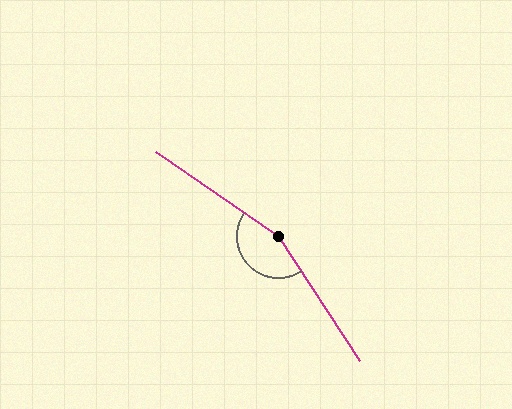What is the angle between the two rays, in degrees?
Approximately 158 degrees.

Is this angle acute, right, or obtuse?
It is obtuse.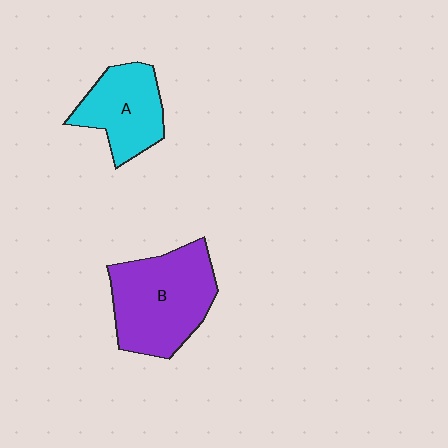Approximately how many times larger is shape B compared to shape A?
Approximately 1.5 times.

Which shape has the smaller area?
Shape A (cyan).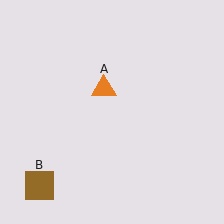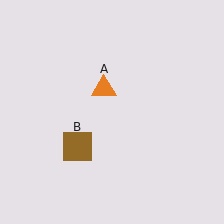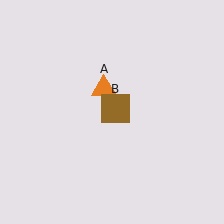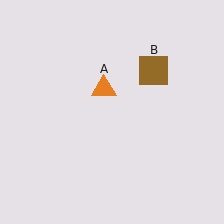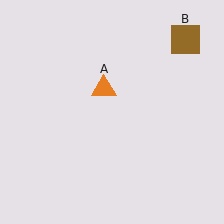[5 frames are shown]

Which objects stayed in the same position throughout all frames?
Orange triangle (object A) remained stationary.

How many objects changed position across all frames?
1 object changed position: brown square (object B).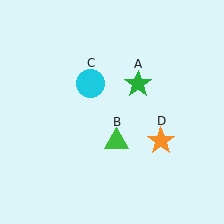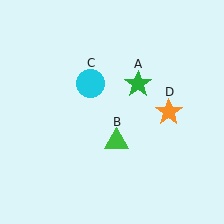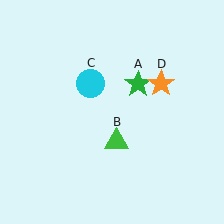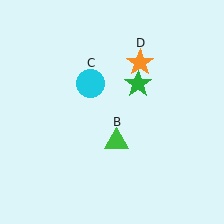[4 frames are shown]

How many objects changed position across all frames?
1 object changed position: orange star (object D).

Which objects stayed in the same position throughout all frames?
Green star (object A) and green triangle (object B) and cyan circle (object C) remained stationary.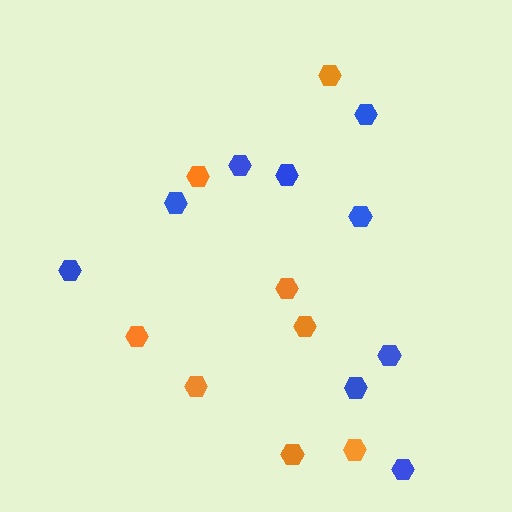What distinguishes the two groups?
There are 2 groups: one group of blue hexagons (9) and one group of orange hexagons (8).